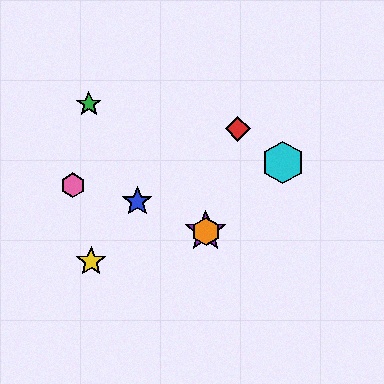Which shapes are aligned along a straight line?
The green star, the purple star, the orange hexagon are aligned along a straight line.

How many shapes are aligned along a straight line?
3 shapes (the green star, the purple star, the orange hexagon) are aligned along a straight line.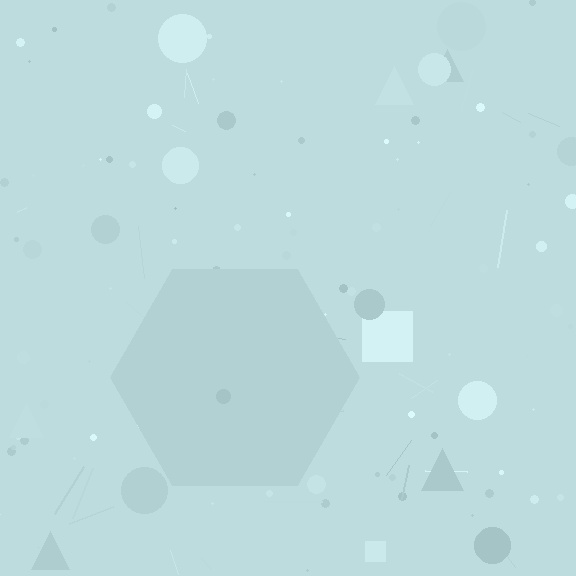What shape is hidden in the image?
A hexagon is hidden in the image.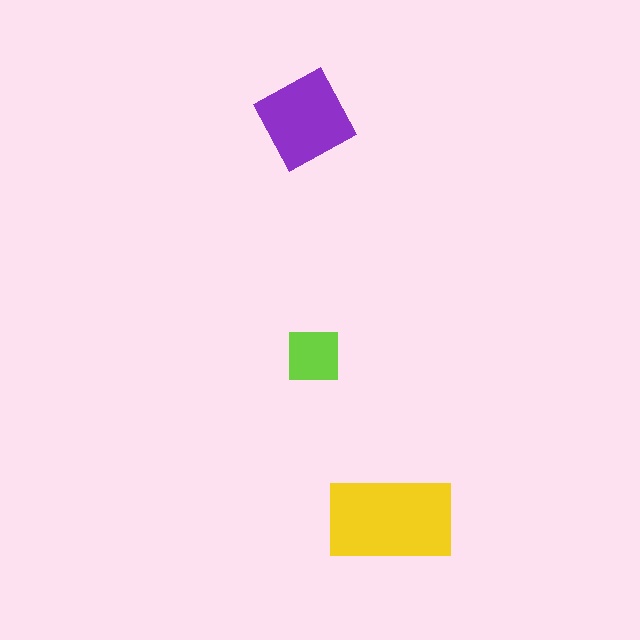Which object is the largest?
The yellow rectangle.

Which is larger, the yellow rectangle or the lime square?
The yellow rectangle.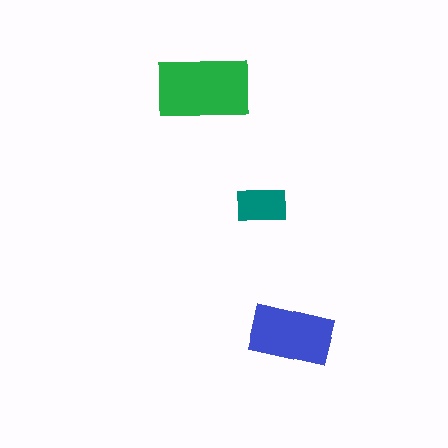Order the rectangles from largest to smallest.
the green one, the blue one, the teal one.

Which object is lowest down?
The blue rectangle is bottommost.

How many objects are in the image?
There are 3 objects in the image.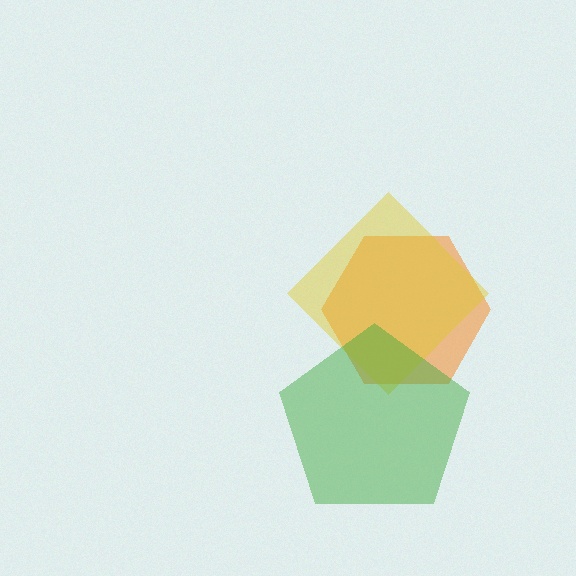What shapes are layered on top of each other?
The layered shapes are: an orange hexagon, a yellow diamond, a green pentagon.